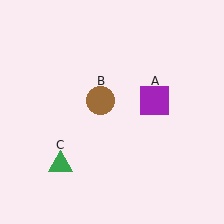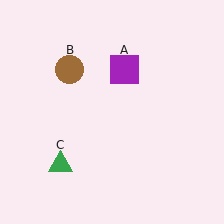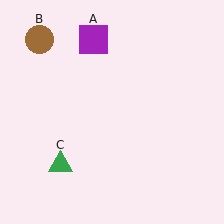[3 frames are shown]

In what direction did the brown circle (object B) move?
The brown circle (object B) moved up and to the left.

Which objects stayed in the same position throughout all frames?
Green triangle (object C) remained stationary.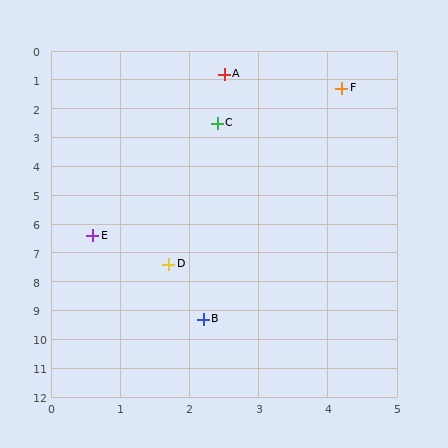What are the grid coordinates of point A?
Point A is at approximately (2.5, 0.8).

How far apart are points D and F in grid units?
Points D and F are about 6.6 grid units apart.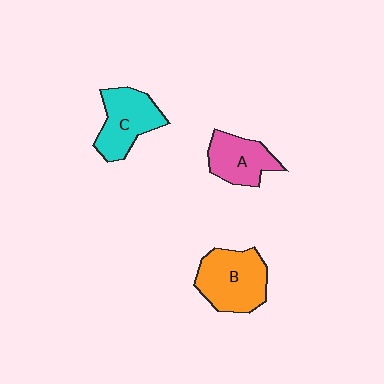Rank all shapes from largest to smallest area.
From largest to smallest: B (orange), C (cyan), A (pink).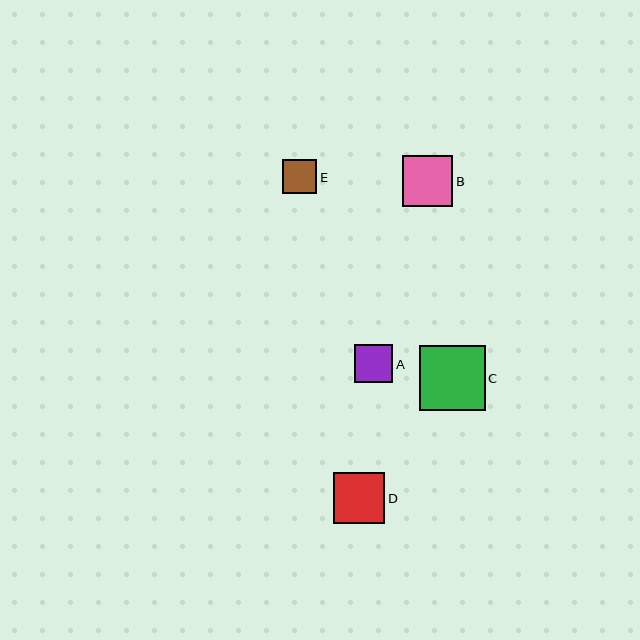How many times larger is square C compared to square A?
Square C is approximately 1.7 times the size of square A.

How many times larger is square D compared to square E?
Square D is approximately 1.5 times the size of square E.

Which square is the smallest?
Square E is the smallest with a size of approximately 34 pixels.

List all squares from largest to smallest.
From largest to smallest: C, B, D, A, E.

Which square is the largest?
Square C is the largest with a size of approximately 65 pixels.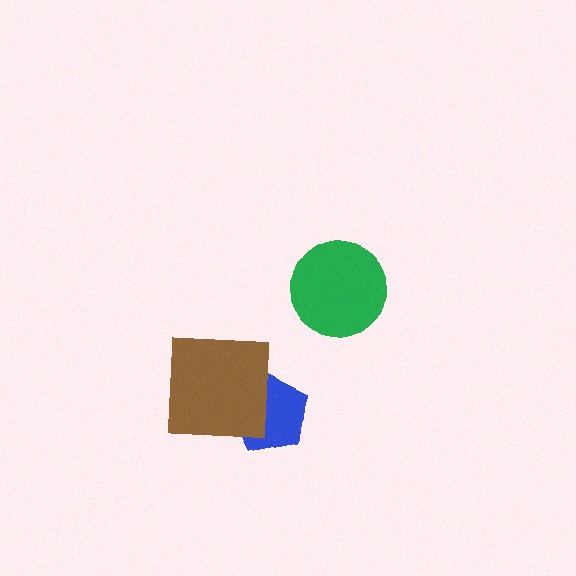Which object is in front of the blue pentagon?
The brown square is in front of the blue pentagon.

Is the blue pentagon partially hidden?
Yes, it is partially covered by another shape.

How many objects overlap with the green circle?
0 objects overlap with the green circle.